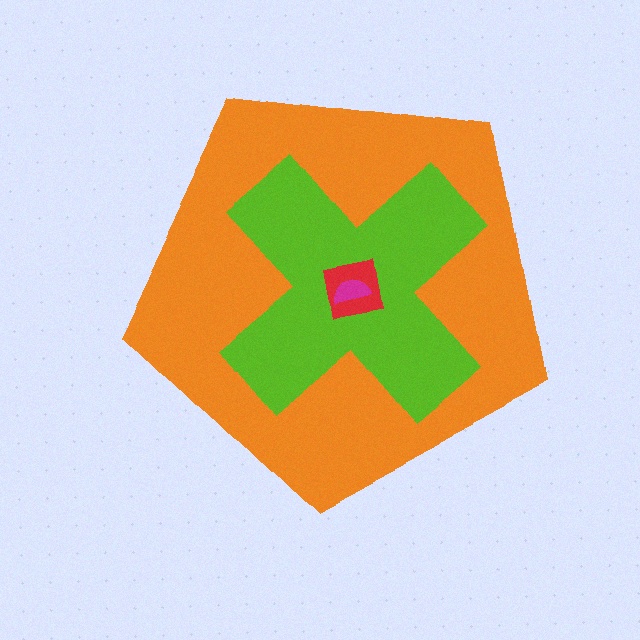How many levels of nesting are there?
4.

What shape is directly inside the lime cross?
The red square.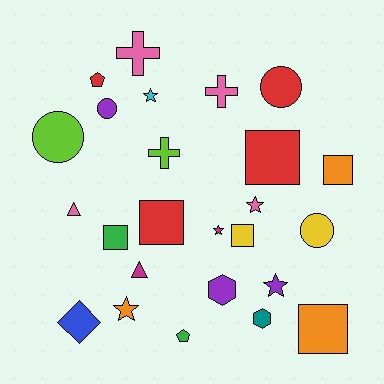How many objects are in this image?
There are 25 objects.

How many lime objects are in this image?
There are 2 lime objects.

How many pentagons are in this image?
There are 2 pentagons.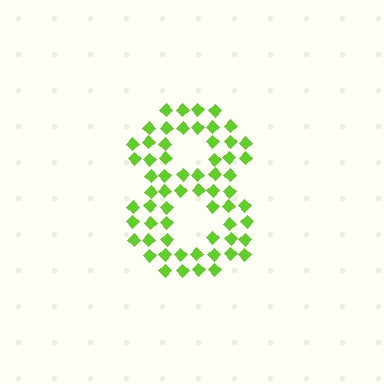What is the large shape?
The large shape is the digit 8.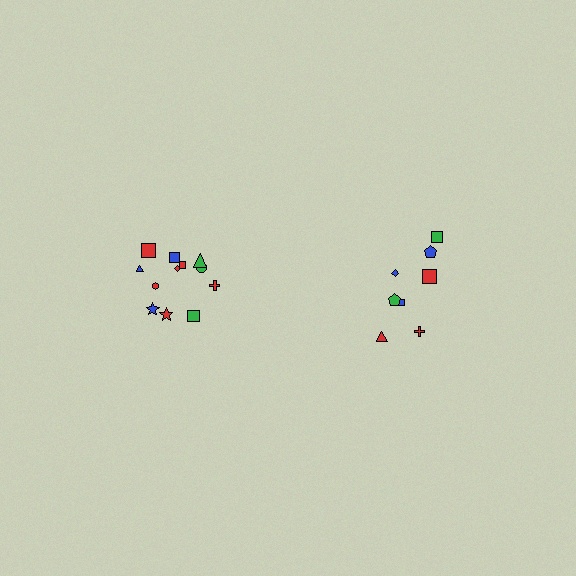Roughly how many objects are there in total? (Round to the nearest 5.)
Roughly 20 objects in total.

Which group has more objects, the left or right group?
The left group.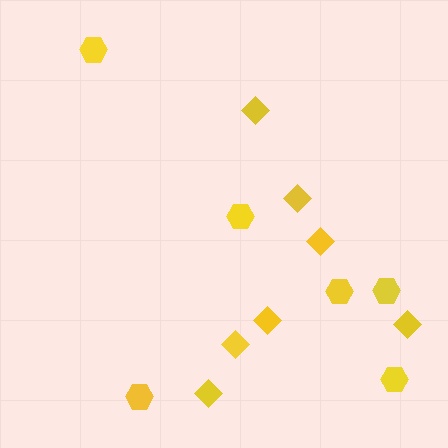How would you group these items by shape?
There are 2 groups: one group of hexagons (6) and one group of diamonds (7).